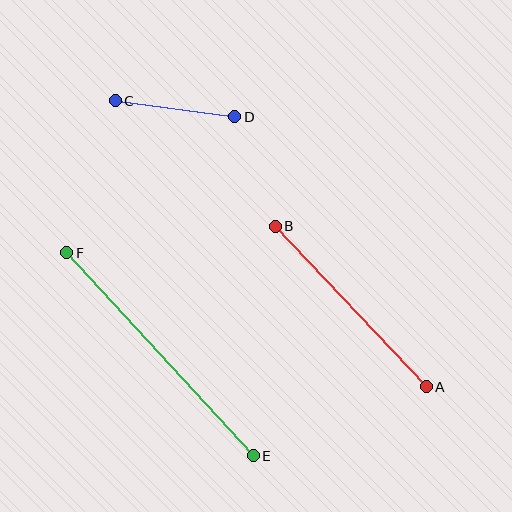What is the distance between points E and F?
The distance is approximately 275 pixels.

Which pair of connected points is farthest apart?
Points E and F are farthest apart.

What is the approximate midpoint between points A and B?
The midpoint is at approximately (351, 306) pixels.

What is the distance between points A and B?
The distance is approximately 220 pixels.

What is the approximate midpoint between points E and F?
The midpoint is at approximately (160, 354) pixels.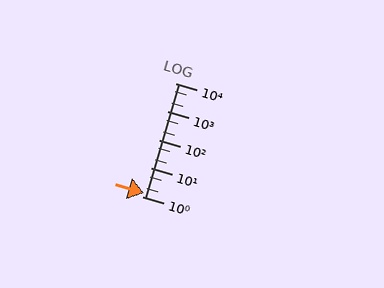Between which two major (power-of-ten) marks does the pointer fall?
The pointer is between 1 and 10.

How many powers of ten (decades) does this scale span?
The scale spans 4 decades, from 1 to 10000.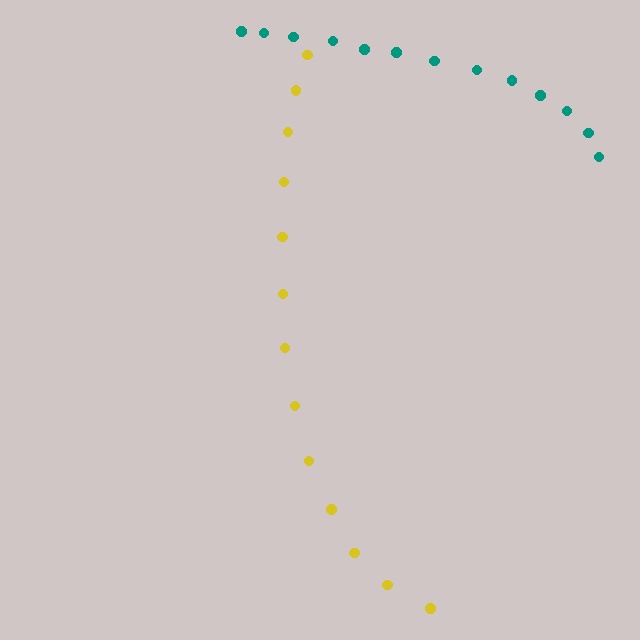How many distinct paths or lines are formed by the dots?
There are 2 distinct paths.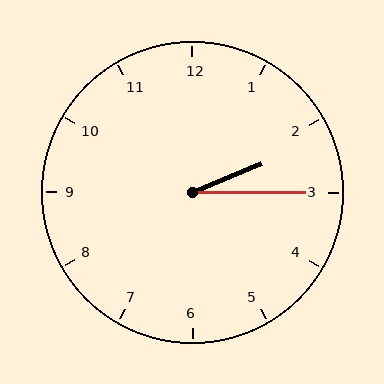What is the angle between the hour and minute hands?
Approximately 22 degrees.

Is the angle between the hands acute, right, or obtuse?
It is acute.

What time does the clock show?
2:15.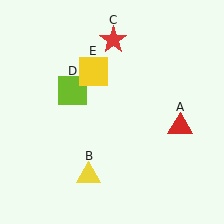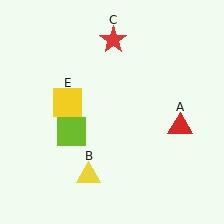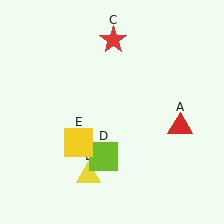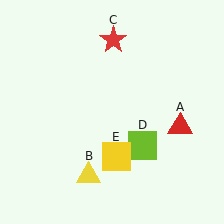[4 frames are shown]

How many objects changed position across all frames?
2 objects changed position: lime square (object D), yellow square (object E).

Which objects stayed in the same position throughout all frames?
Red triangle (object A) and yellow triangle (object B) and red star (object C) remained stationary.